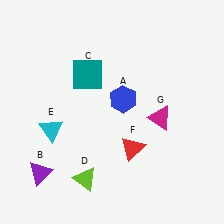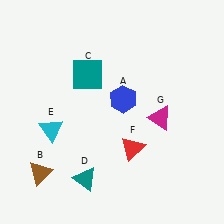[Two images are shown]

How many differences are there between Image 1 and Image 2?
There are 2 differences between the two images.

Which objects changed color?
B changed from purple to brown. D changed from lime to teal.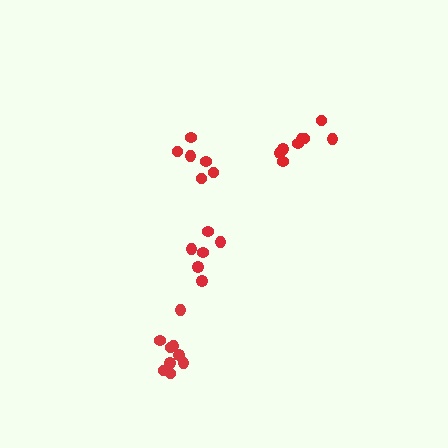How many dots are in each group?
Group 1: 8 dots, Group 2: 6 dots, Group 3: 6 dots, Group 4: 9 dots (29 total).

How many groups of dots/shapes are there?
There are 4 groups.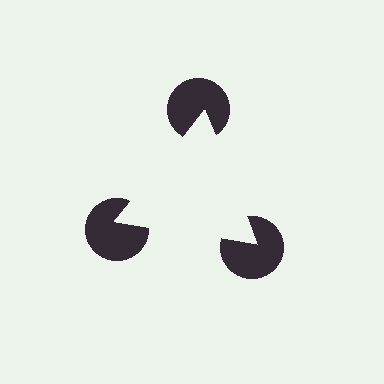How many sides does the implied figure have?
3 sides.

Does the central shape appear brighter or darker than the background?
It typically appears slightly brighter than the background, even though no actual brightness change is drawn.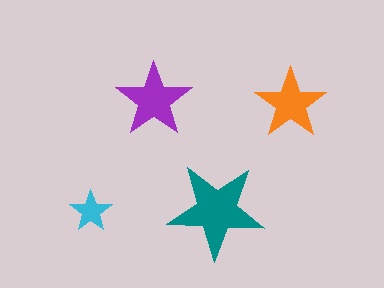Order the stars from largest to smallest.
the teal one, the purple one, the orange one, the cyan one.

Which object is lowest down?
The cyan star is bottommost.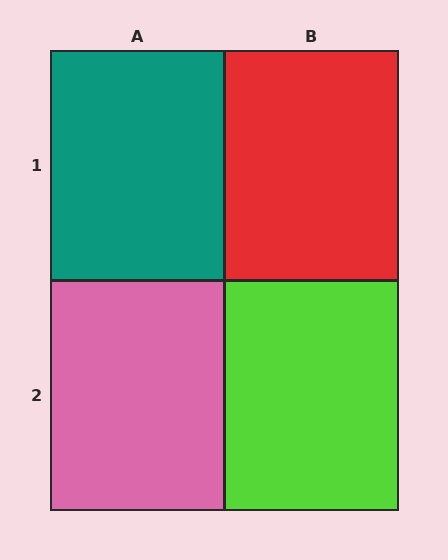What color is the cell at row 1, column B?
Red.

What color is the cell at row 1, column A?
Teal.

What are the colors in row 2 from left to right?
Pink, lime.